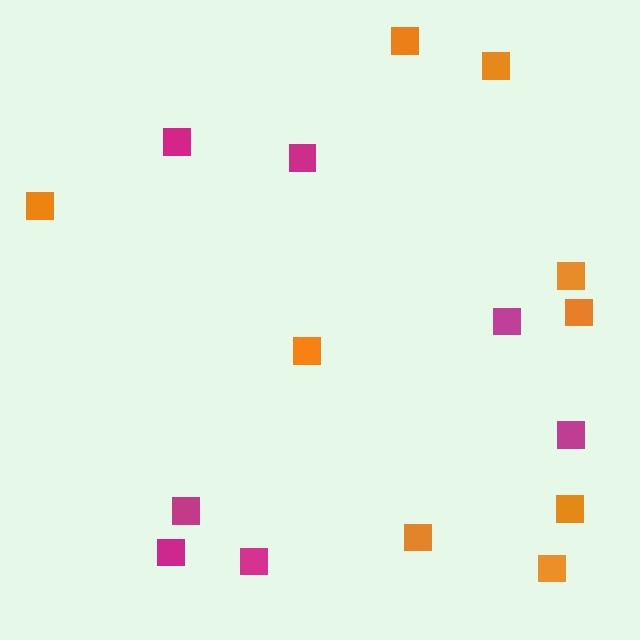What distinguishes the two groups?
There are 2 groups: one group of magenta squares (7) and one group of orange squares (9).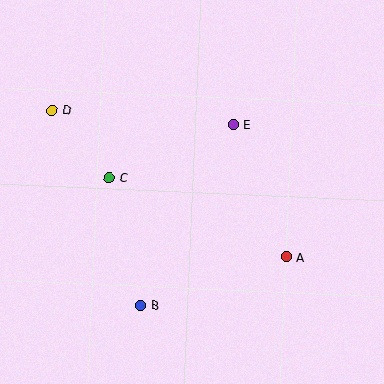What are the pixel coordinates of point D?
Point D is at (52, 110).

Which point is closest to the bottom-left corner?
Point B is closest to the bottom-left corner.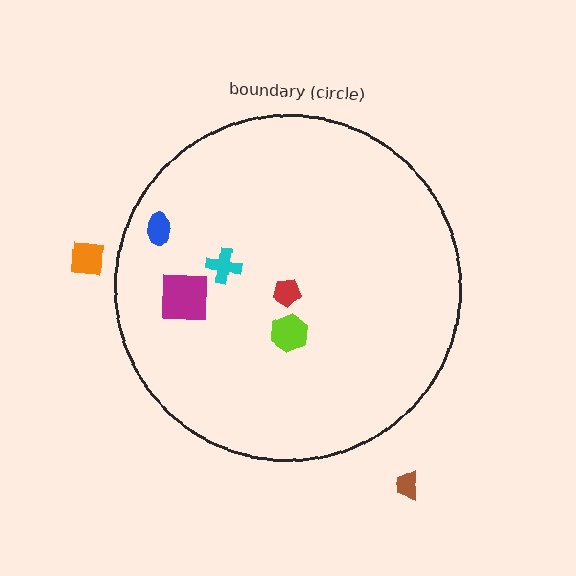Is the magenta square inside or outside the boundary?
Inside.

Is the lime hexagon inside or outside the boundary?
Inside.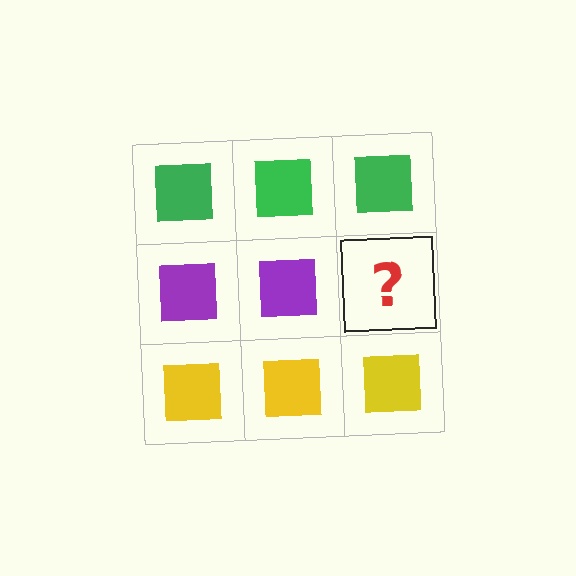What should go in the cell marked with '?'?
The missing cell should contain a purple square.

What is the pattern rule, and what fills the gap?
The rule is that each row has a consistent color. The gap should be filled with a purple square.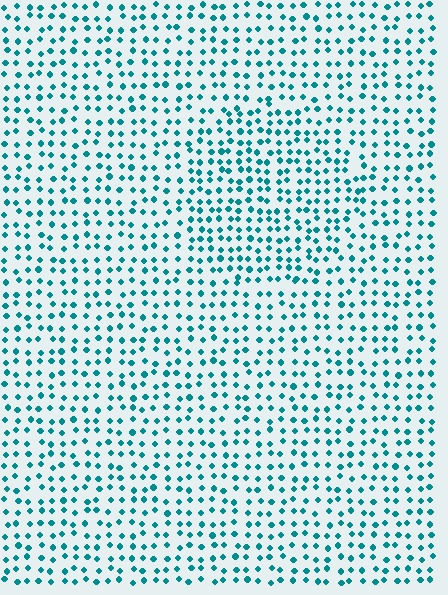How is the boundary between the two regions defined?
The boundary is defined by a change in element density (approximately 1.4x ratio). All elements are the same color, size, and shape.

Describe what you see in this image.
The image contains small teal elements arranged at two different densities. A circle-shaped region is visible where the elements are more densely packed than the surrounding area.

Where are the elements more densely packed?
The elements are more densely packed inside the circle boundary.